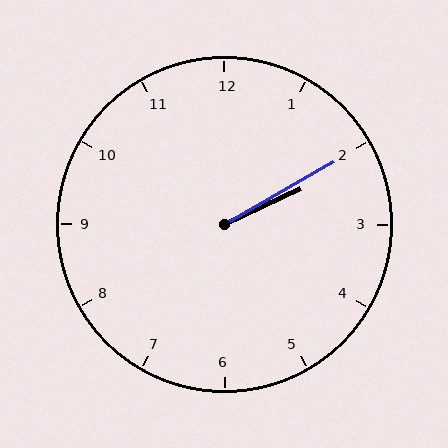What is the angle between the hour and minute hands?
Approximately 5 degrees.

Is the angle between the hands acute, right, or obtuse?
It is acute.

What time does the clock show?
2:10.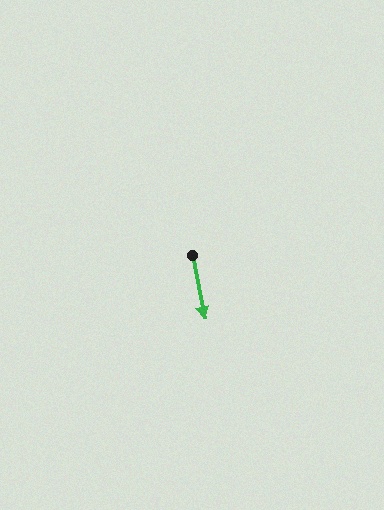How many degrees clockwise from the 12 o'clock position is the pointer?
Approximately 169 degrees.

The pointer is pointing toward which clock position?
Roughly 6 o'clock.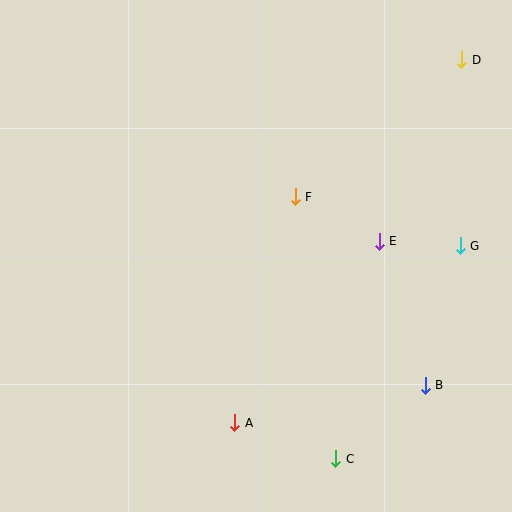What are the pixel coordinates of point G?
Point G is at (460, 246).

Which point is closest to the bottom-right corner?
Point B is closest to the bottom-right corner.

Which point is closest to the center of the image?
Point F at (295, 197) is closest to the center.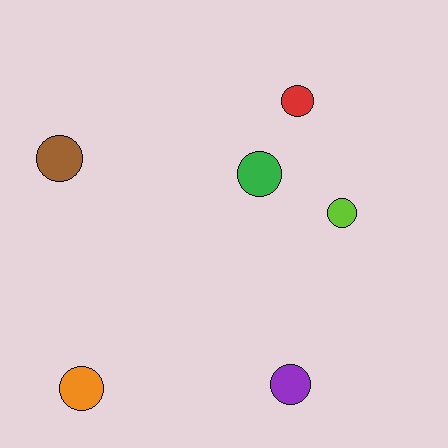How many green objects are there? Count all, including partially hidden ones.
There is 1 green object.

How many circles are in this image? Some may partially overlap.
There are 6 circles.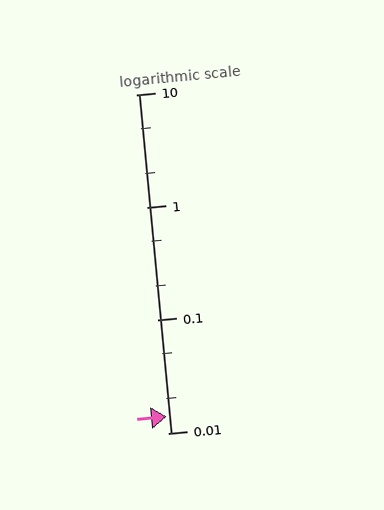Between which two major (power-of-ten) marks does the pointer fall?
The pointer is between 0.01 and 0.1.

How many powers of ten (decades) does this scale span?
The scale spans 3 decades, from 0.01 to 10.